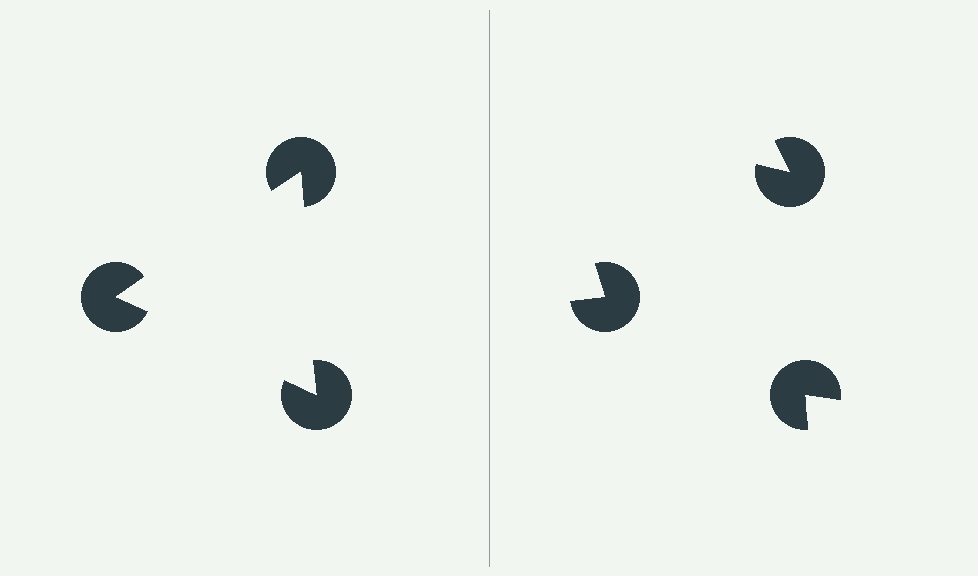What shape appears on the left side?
An illusory triangle.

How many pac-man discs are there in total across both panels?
6 — 3 on each side.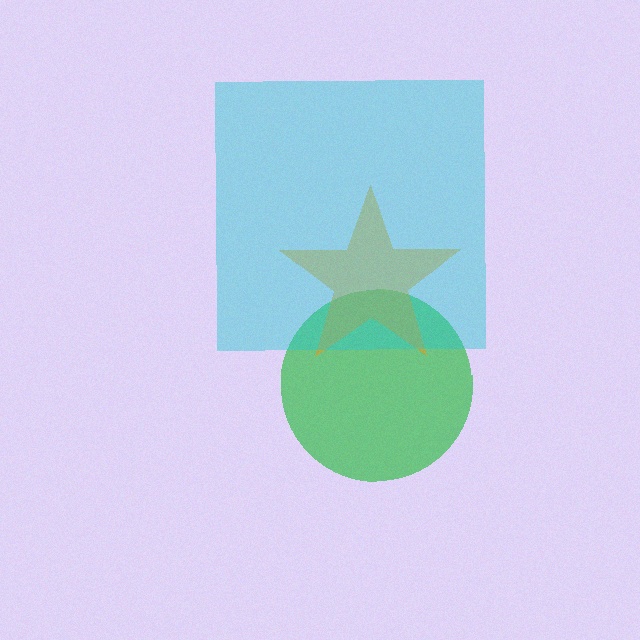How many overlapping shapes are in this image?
There are 3 overlapping shapes in the image.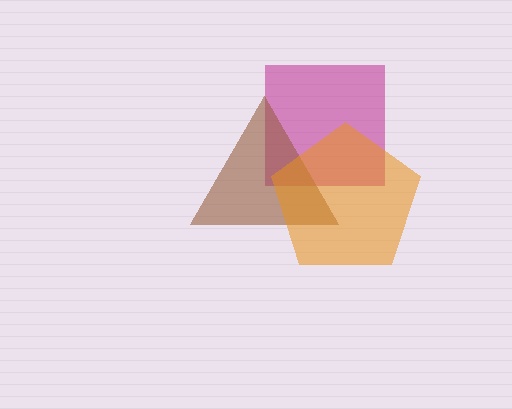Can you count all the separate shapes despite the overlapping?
Yes, there are 3 separate shapes.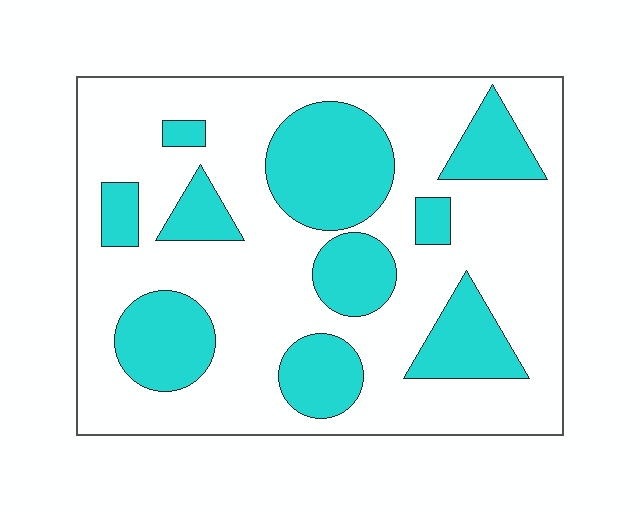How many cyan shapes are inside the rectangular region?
10.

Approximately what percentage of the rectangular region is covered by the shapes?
Approximately 30%.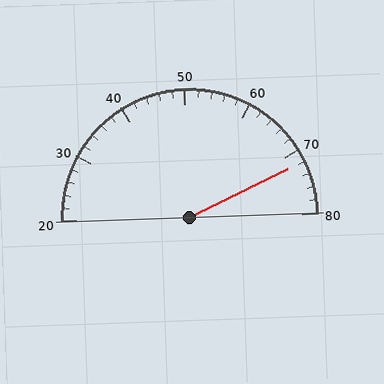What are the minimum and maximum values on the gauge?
The gauge ranges from 20 to 80.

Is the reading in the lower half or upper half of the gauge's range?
The reading is in the upper half of the range (20 to 80).